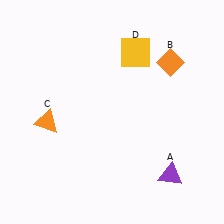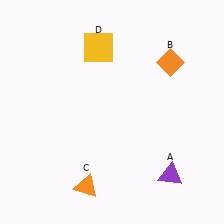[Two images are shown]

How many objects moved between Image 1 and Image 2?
2 objects moved between the two images.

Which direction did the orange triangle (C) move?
The orange triangle (C) moved down.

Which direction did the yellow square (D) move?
The yellow square (D) moved left.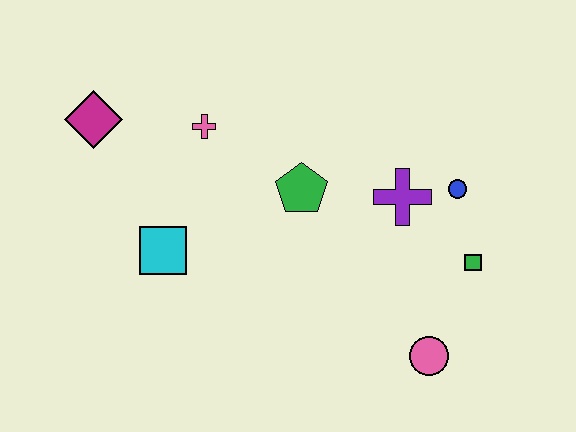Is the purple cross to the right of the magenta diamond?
Yes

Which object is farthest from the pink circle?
The magenta diamond is farthest from the pink circle.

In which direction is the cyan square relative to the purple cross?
The cyan square is to the left of the purple cross.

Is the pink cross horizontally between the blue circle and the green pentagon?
No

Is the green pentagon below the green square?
No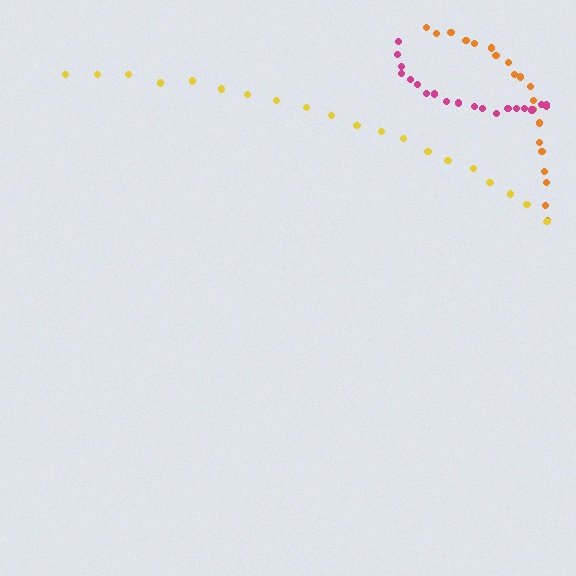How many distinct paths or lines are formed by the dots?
There are 3 distinct paths.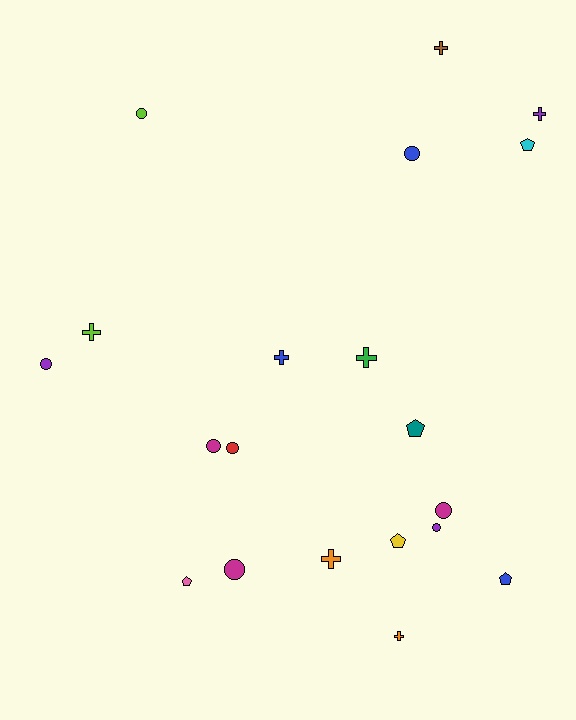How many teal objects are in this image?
There is 1 teal object.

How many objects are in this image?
There are 20 objects.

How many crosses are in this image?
There are 7 crosses.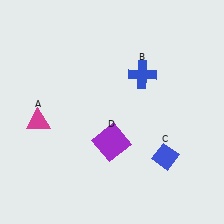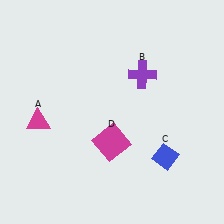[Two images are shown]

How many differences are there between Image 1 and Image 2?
There are 2 differences between the two images.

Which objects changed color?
B changed from blue to purple. D changed from purple to magenta.